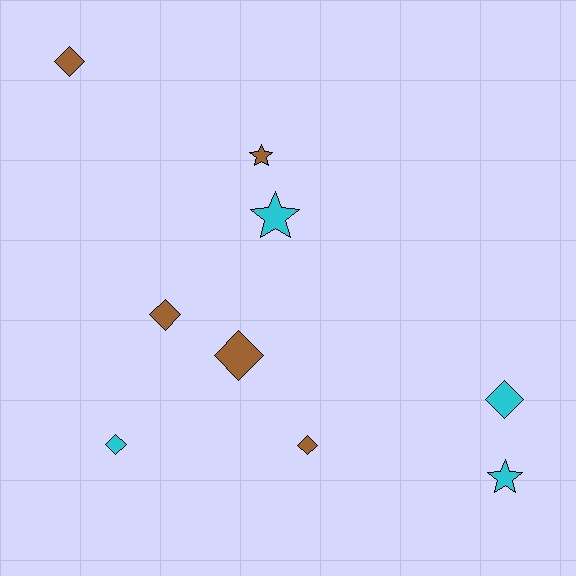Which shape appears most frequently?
Diamond, with 6 objects.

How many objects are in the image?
There are 9 objects.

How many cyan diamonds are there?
There are 2 cyan diamonds.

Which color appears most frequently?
Brown, with 5 objects.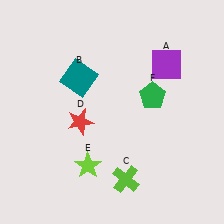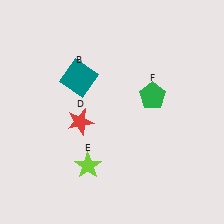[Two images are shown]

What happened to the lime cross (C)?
The lime cross (C) was removed in Image 2. It was in the bottom-right area of Image 1.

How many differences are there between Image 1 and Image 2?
There are 2 differences between the two images.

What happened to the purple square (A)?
The purple square (A) was removed in Image 2. It was in the top-right area of Image 1.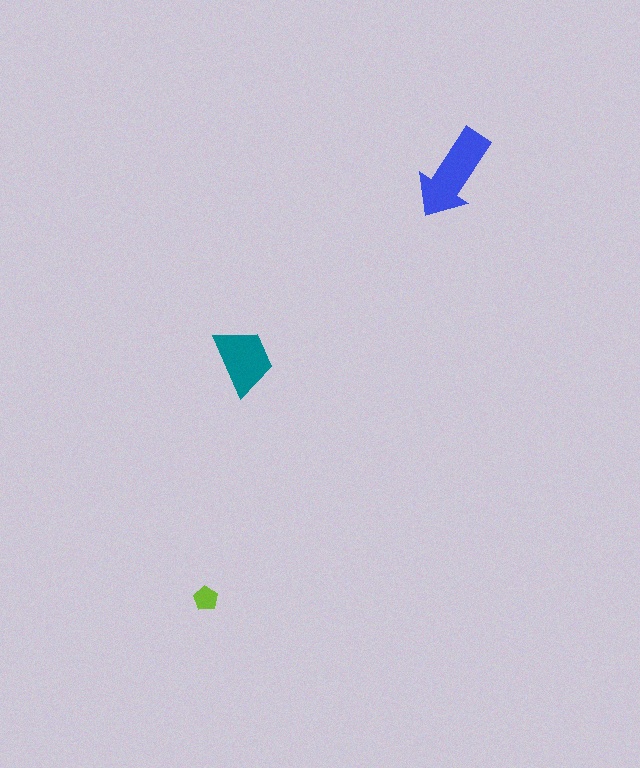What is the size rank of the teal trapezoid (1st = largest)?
2nd.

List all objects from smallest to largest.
The lime pentagon, the teal trapezoid, the blue arrow.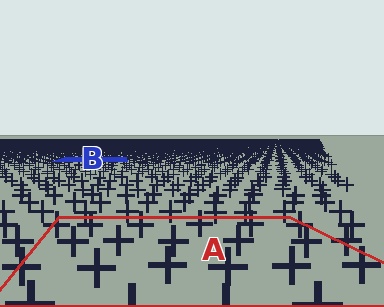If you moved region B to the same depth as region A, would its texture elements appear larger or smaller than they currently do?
They would appear larger. At a closer depth, the same texture elements are projected at a bigger on-screen size.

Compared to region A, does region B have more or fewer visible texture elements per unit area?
Region B has more texture elements per unit area — they are packed more densely because it is farther away.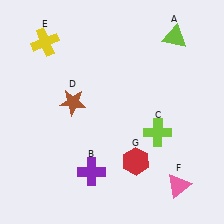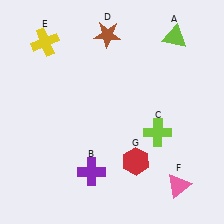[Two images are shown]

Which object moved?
The brown star (D) moved up.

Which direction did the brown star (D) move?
The brown star (D) moved up.